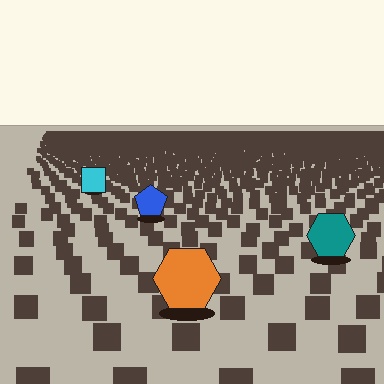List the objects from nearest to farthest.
From nearest to farthest: the orange hexagon, the teal hexagon, the blue pentagon, the cyan square.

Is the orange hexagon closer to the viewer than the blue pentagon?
Yes. The orange hexagon is closer — you can tell from the texture gradient: the ground texture is coarser near it.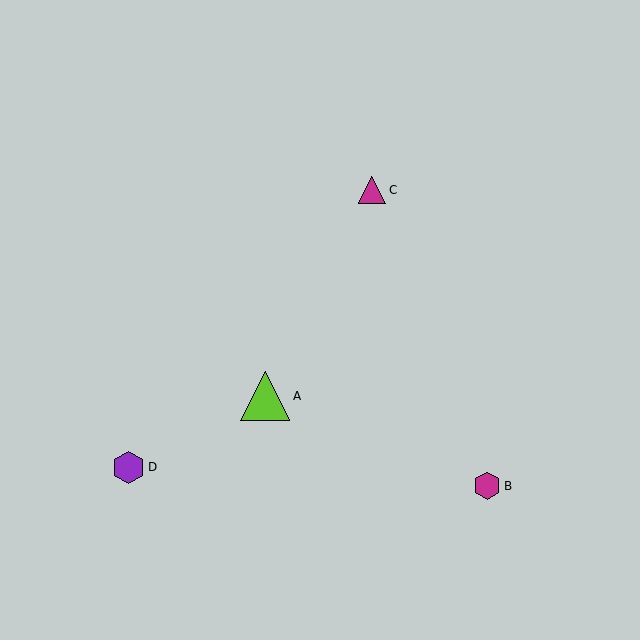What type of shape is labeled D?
Shape D is a purple hexagon.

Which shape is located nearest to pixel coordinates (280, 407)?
The lime triangle (labeled A) at (265, 396) is nearest to that location.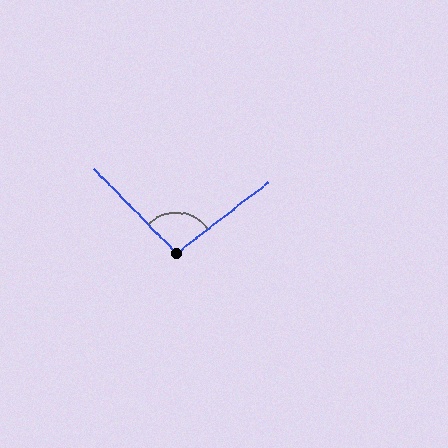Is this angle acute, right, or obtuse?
It is obtuse.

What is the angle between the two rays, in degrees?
Approximately 97 degrees.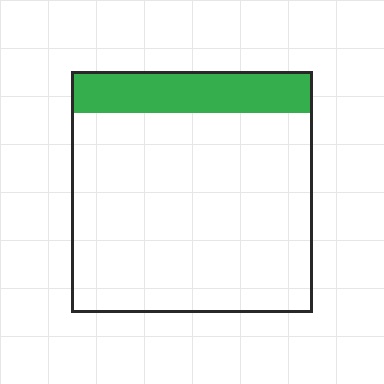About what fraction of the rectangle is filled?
About one sixth (1/6).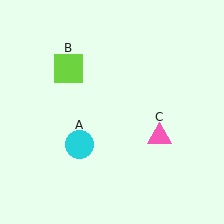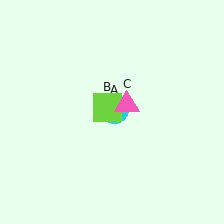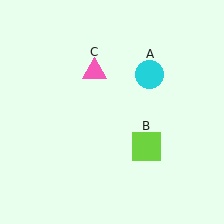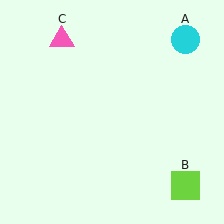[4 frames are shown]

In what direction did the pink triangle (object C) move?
The pink triangle (object C) moved up and to the left.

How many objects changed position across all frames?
3 objects changed position: cyan circle (object A), lime square (object B), pink triangle (object C).